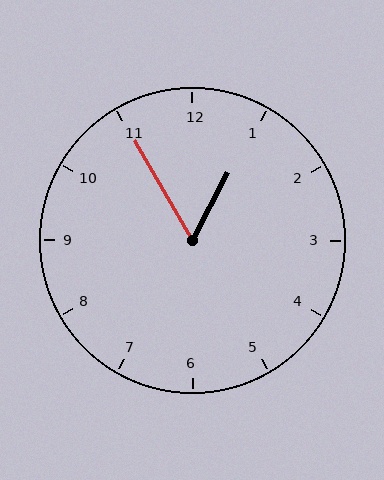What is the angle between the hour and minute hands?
Approximately 58 degrees.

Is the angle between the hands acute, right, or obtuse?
It is acute.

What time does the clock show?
12:55.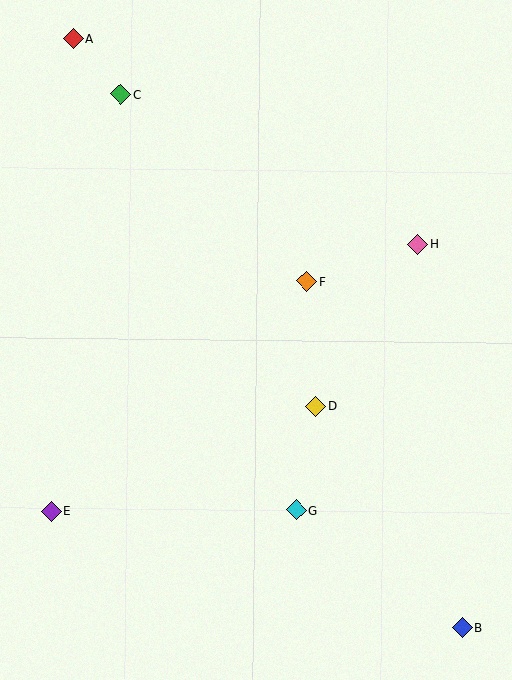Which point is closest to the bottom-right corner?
Point B is closest to the bottom-right corner.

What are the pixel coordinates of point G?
Point G is at (296, 510).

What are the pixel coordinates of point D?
Point D is at (316, 406).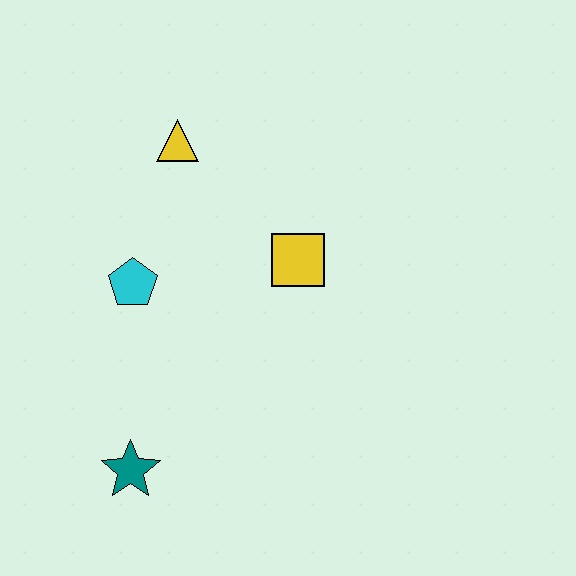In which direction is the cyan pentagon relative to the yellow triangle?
The cyan pentagon is below the yellow triangle.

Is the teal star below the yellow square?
Yes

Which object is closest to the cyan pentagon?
The yellow triangle is closest to the cyan pentagon.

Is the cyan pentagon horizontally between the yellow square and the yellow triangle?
No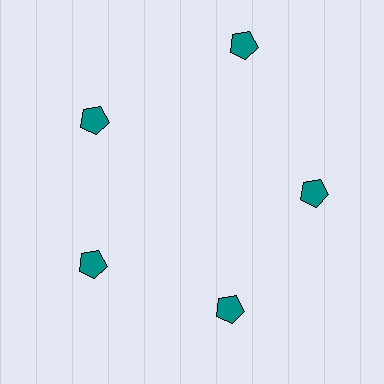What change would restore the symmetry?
The symmetry would be restored by moving it inward, back onto the ring so that all 5 pentagons sit at equal angles and equal distance from the center.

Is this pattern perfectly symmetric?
No. The 5 teal pentagons are arranged in a ring, but one element near the 1 o'clock position is pushed outward from the center, breaking the 5-fold rotational symmetry.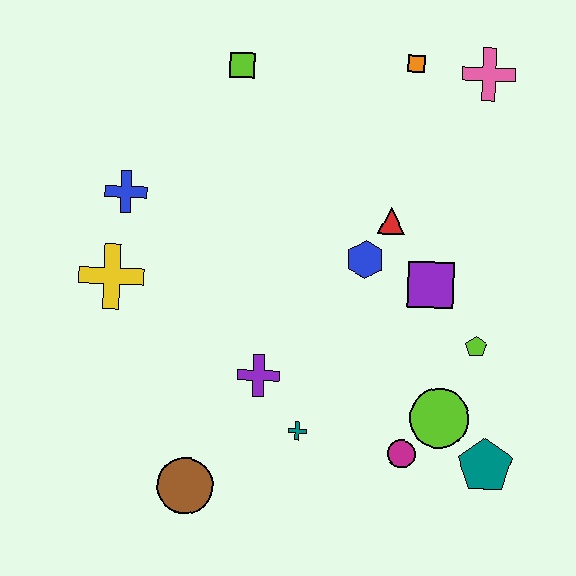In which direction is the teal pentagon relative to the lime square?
The teal pentagon is below the lime square.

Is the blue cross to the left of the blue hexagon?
Yes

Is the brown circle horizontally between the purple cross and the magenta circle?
No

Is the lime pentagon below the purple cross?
No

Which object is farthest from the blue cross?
The teal pentagon is farthest from the blue cross.